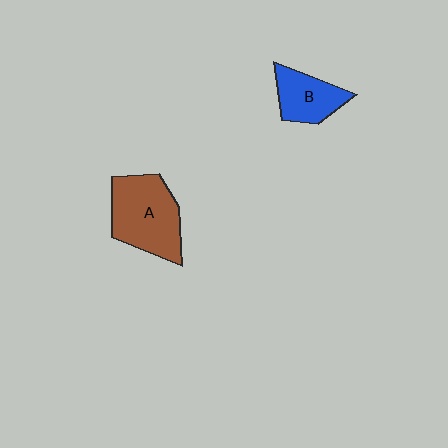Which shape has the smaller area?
Shape B (blue).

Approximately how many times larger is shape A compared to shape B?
Approximately 1.7 times.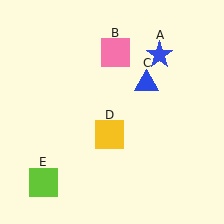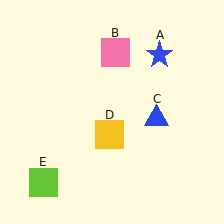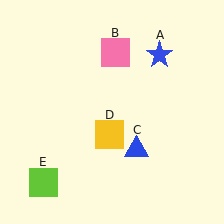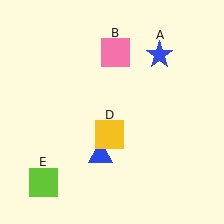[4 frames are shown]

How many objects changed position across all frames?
1 object changed position: blue triangle (object C).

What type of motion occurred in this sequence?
The blue triangle (object C) rotated clockwise around the center of the scene.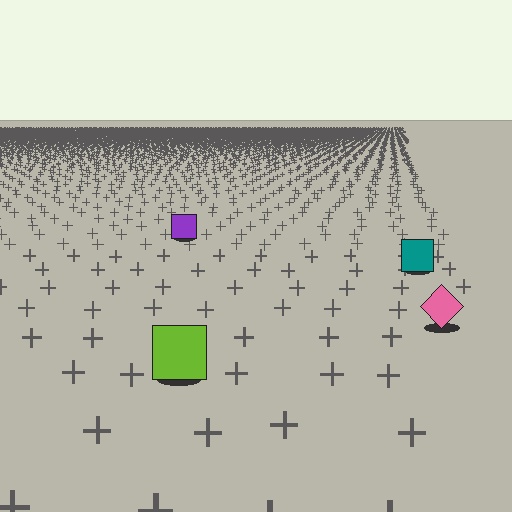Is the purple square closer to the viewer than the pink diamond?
No. The pink diamond is closer — you can tell from the texture gradient: the ground texture is coarser near it.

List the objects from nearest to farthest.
From nearest to farthest: the lime square, the pink diamond, the teal square, the purple square.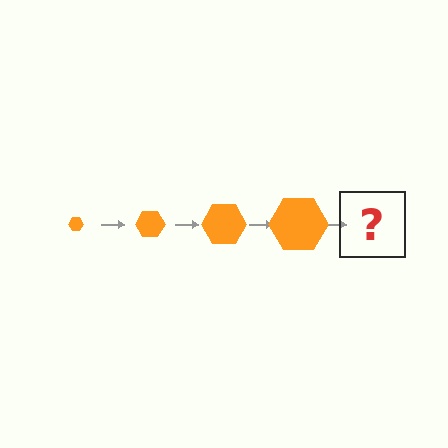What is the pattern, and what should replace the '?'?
The pattern is that the hexagon gets progressively larger each step. The '?' should be an orange hexagon, larger than the previous one.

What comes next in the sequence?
The next element should be an orange hexagon, larger than the previous one.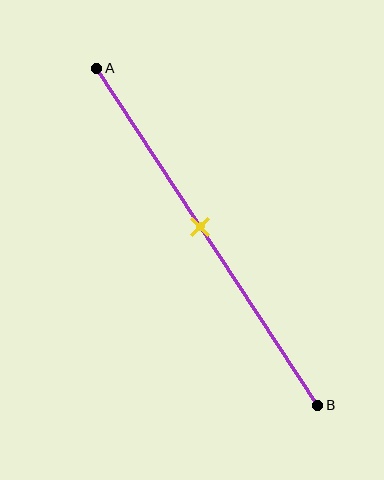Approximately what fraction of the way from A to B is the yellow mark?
The yellow mark is approximately 45% of the way from A to B.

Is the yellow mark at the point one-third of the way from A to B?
No, the mark is at about 45% from A, not at the 33% one-third point.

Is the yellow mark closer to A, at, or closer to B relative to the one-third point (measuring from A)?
The yellow mark is closer to point B than the one-third point of segment AB.